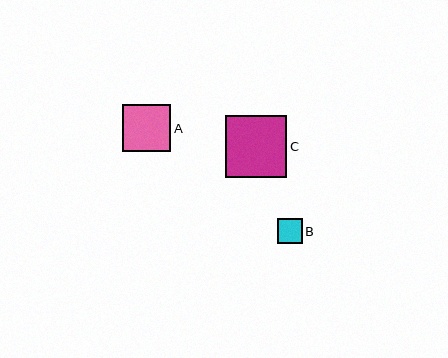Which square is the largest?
Square C is the largest with a size of approximately 62 pixels.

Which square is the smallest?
Square B is the smallest with a size of approximately 25 pixels.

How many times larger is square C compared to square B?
Square C is approximately 2.5 times the size of square B.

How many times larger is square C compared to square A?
Square C is approximately 1.3 times the size of square A.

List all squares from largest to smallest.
From largest to smallest: C, A, B.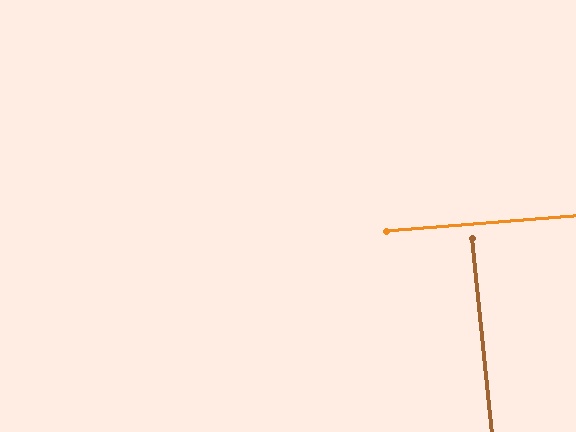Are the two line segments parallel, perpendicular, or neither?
Perpendicular — they meet at approximately 89°.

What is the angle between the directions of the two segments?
Approximately 89 degrees.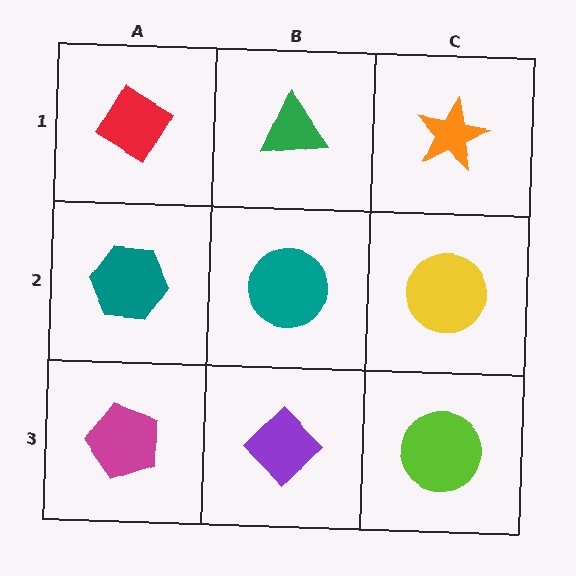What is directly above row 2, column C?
An orange star.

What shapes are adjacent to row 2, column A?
A red diamond (row 1, column A), a magenta pentagon (row 3, column A), a teal circle (row 2, column B).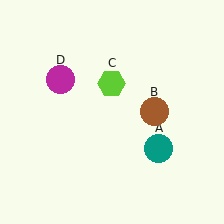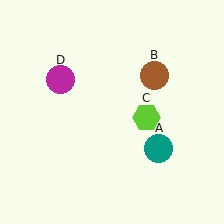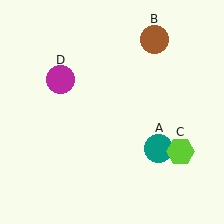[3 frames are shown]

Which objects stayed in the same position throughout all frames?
Teal circle (object A) and magenta circle (object D) remained stationary.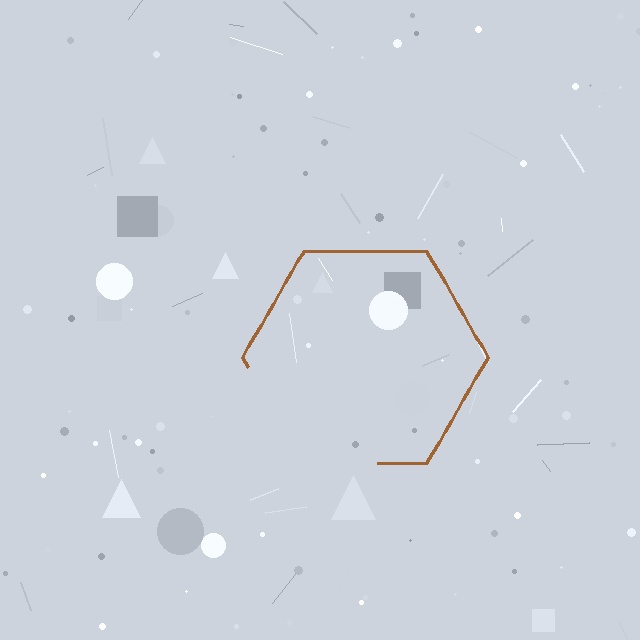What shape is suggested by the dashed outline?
The dashed outline suggests a hexagon.